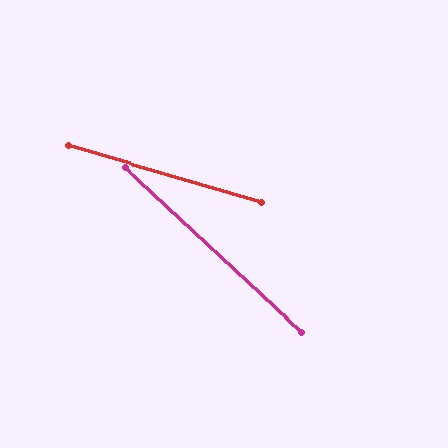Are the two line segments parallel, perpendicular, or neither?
Neither parallel nor perpendicular — they differ by about 26°.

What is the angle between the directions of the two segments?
Approximately 26 degrees.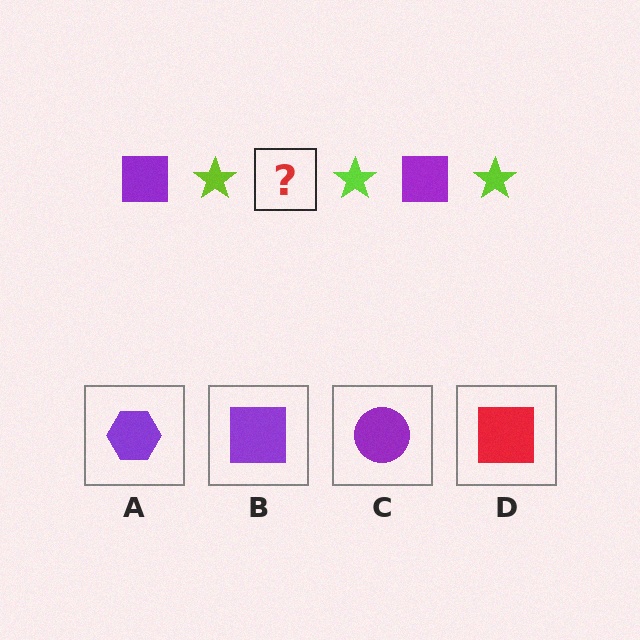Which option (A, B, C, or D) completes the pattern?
B.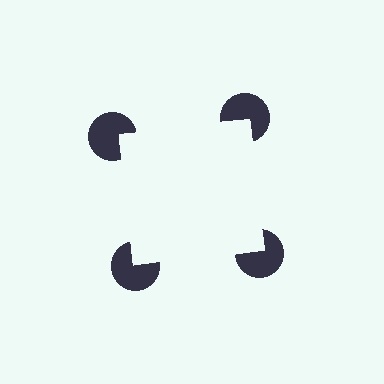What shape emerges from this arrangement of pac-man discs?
An illusory square — its edges are inferred from the aligned wedge cuts in the pac-man discs, not physically drawn.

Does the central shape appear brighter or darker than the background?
It typically appears slightly brighter than the background, even though no actual brightness change is drawn.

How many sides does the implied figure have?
4 sides.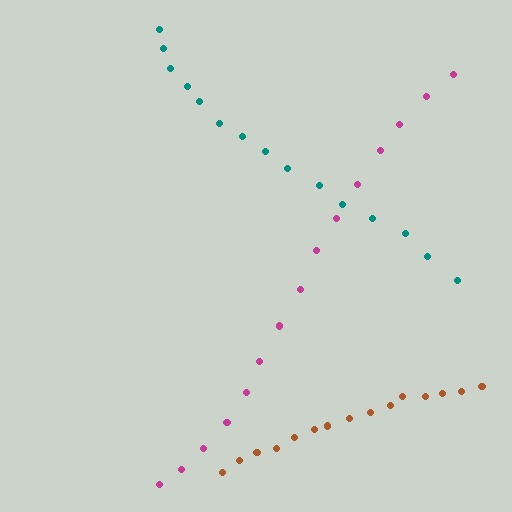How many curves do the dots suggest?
There are 3 distinct paths.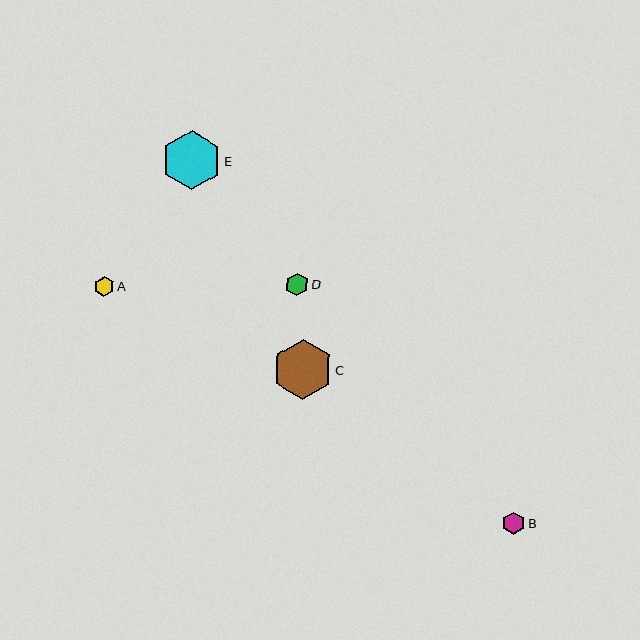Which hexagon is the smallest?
Hexagon A is the smallest with a size of approximately 20 pixels.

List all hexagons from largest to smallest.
From largest to smallest: C, E, D, B, A.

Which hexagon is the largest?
Hexagon C is the largest with a size of approximately 60 pixels.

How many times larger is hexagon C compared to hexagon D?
Hexagon C is approximately 2.7 times the size of hexagon D.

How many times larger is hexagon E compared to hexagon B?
Hexagon E is approximately 2.7 times the size of hexagon B.